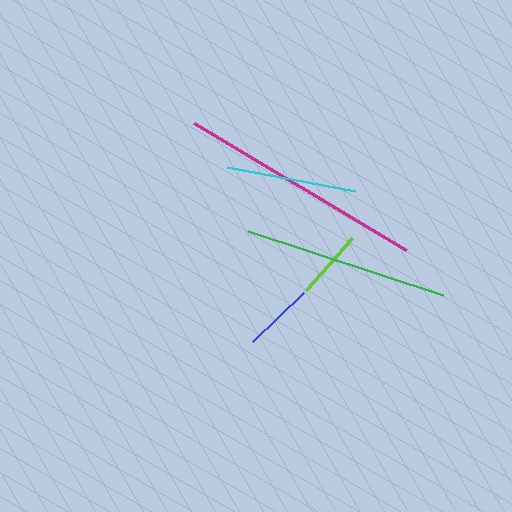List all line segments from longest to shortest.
From longest to shortest: magenta, green, cyan, blue, lime.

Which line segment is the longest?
The magenta line is the longest at approximately 248 pixels.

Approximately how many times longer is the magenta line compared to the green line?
The magenta line is approximately 1.2 times the length of the green line.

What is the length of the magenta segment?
The magenta segment is approximately 248 pixels long.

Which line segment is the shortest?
The lime line is the shortest at approximately 69 pixels.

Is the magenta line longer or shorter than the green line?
The magenta line is longer than the green line.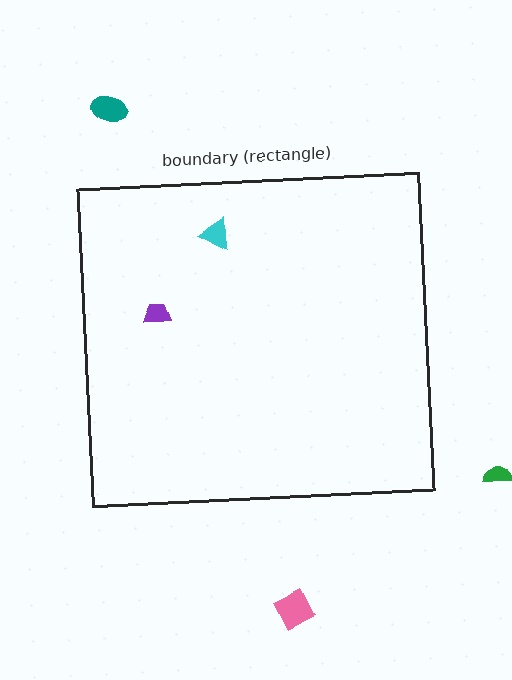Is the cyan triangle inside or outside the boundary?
Inside.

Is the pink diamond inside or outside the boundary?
Outside.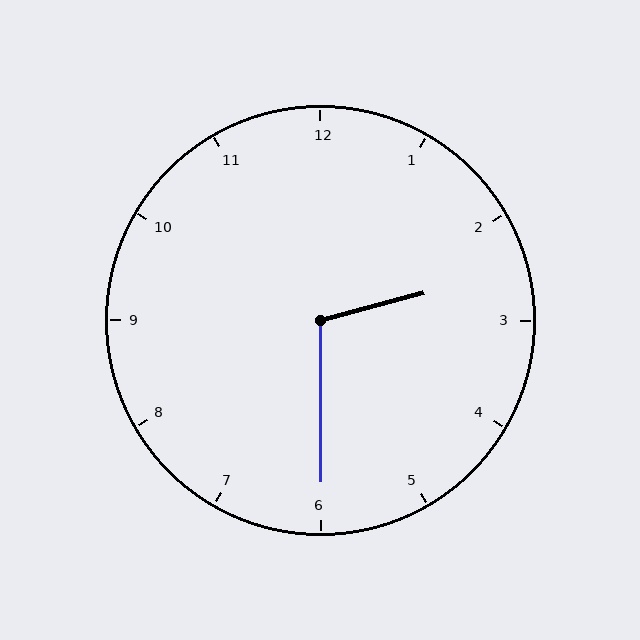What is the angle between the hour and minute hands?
Approximately 105 degrees.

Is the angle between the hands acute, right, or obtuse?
It is obtuse.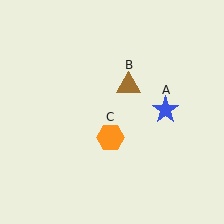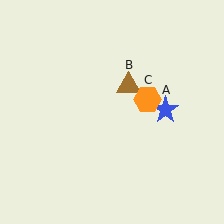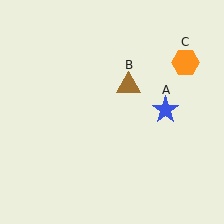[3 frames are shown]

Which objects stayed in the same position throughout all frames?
Blue star (object A) and brown triangle (object B) remained stationary.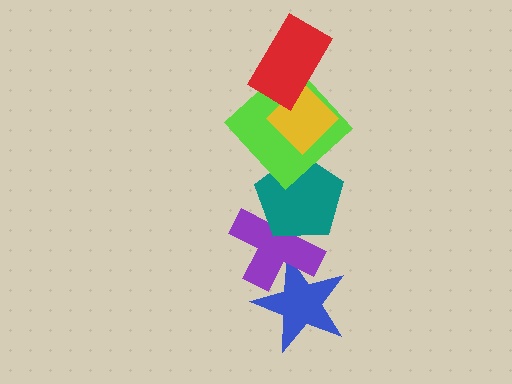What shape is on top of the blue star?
The purple cross is on top of the blue star.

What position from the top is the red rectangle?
The red rectangle is 1st from the top.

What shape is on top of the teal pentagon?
The lime diamond is on top of the teal pentagon.